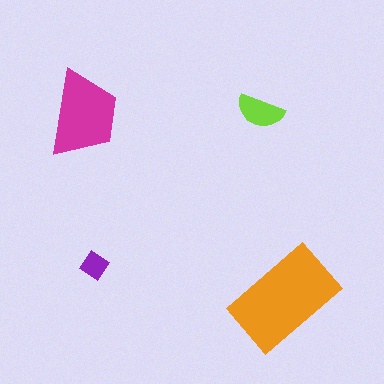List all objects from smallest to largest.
The purple diamond, the lime semicircle, the magenta trapezoid, the orange rectangle.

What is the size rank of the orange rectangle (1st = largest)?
1st.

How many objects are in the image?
There are 4 objects in the image.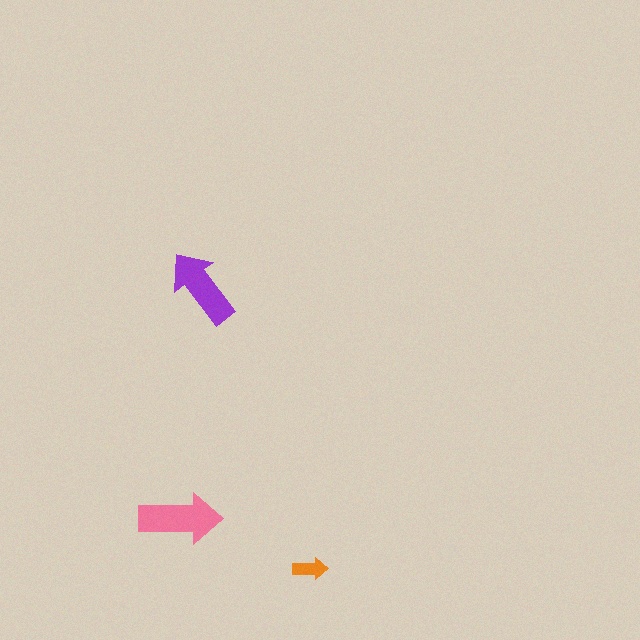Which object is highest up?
The purple arrow is topmost.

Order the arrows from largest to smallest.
the pink one, the purple one, the orange one.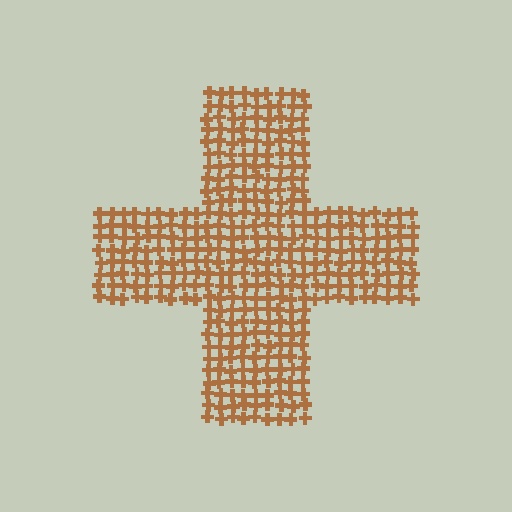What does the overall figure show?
The overall figure shows a cross.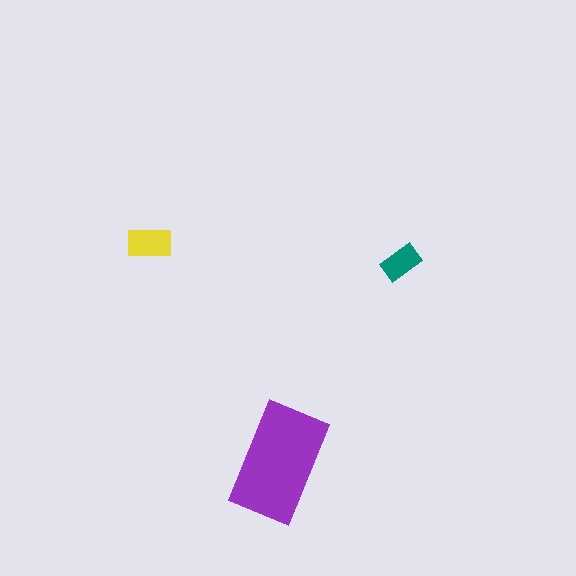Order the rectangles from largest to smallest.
the purple one, the yellow one, the teal one.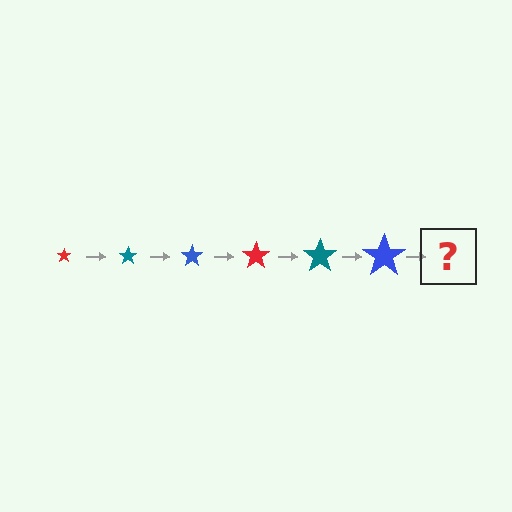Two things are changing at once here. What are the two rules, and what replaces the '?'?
The two rules are that the star grows larger each step and the color cycles through red, teal, and blue. The '?' should be a red star, larger than the previous one.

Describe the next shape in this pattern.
It should be a red star, larger than the previous one.